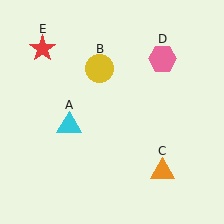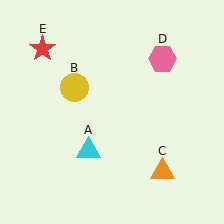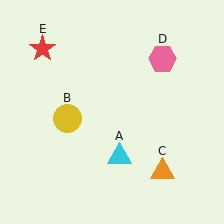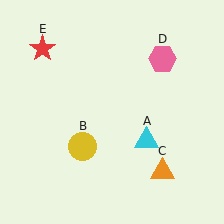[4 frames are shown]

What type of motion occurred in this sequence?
The cyan triangle (object A), yellow circle (object B) rotated counterclockwise around the center of the scene.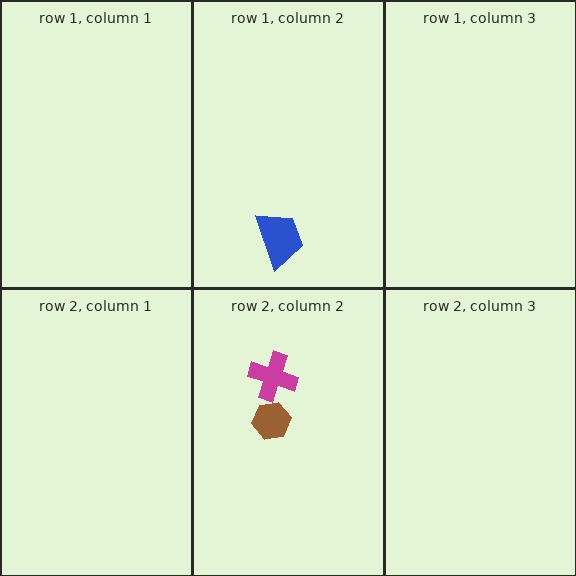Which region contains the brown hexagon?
The row 2, column 2 region.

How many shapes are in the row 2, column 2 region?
2.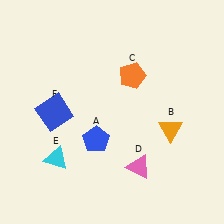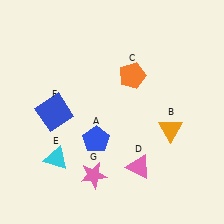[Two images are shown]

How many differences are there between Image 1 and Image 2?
There is 1 difference between the two images.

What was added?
A pink star (G) was added in Image 2.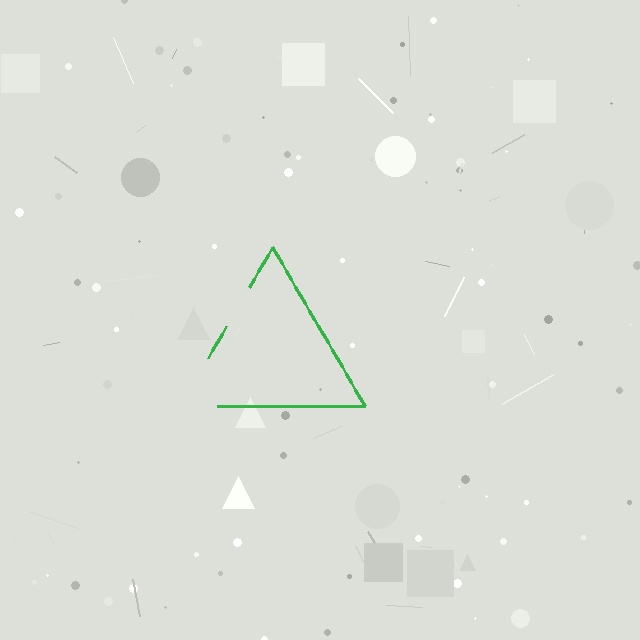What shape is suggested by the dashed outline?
The dashed outline suggests a triangle.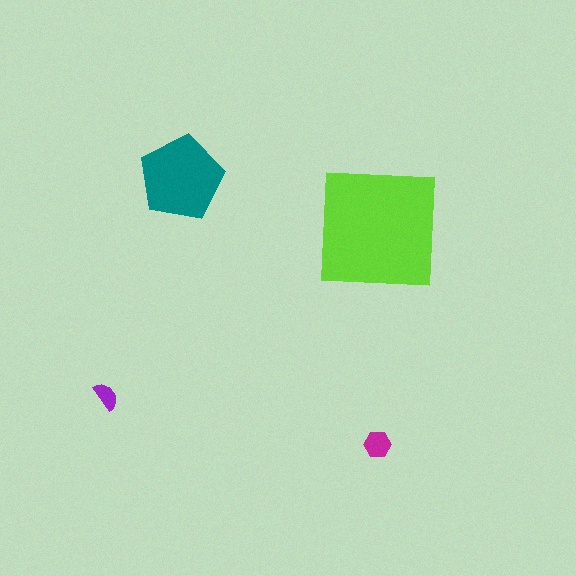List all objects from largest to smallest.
The lime square, the teal pentagon, the magenta hexagon, the purple semicircle.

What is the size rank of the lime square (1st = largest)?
1st.